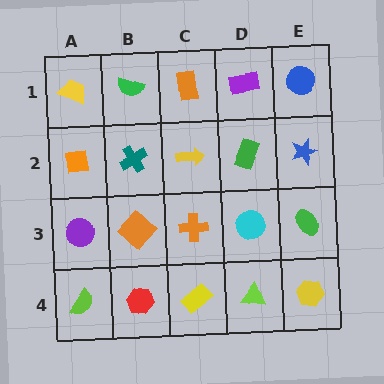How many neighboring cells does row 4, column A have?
2.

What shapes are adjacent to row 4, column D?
A cyan circle (row 3, column D), a yellow rectangle (row 4, column C), a yellow hexagon (row 4, column E).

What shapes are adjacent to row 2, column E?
A blue circle (row 1, column E), a green ellipse (row 3, column E), a green rectangle (row 2, column D).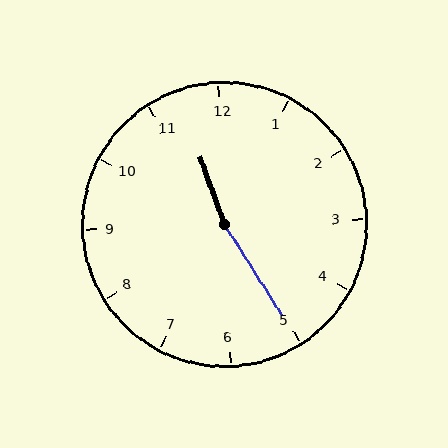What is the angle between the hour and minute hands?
Approximately 168 degrees.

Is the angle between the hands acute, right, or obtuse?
It is obtuse.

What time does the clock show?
11:25.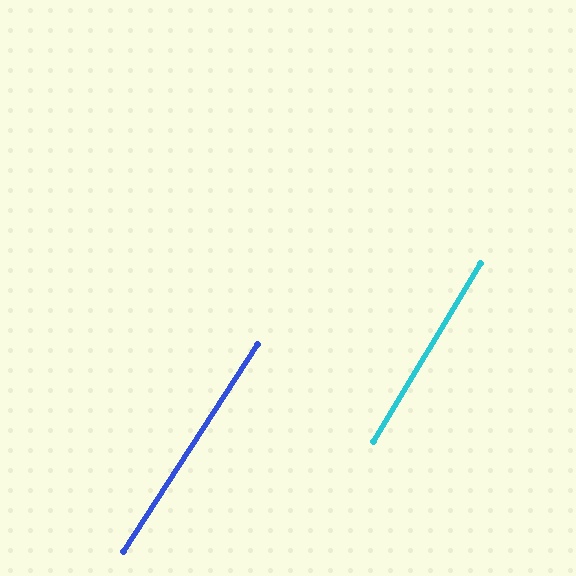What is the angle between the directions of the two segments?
Approximately 2 degrees.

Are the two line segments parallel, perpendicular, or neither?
Parallel — their directions differ by only 2.0°.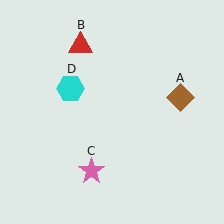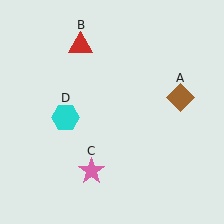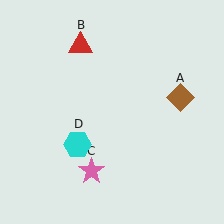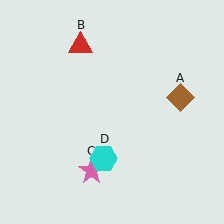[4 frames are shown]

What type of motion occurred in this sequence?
The cyan hexagon (object D) rotated counterclockwise around the center of the scene.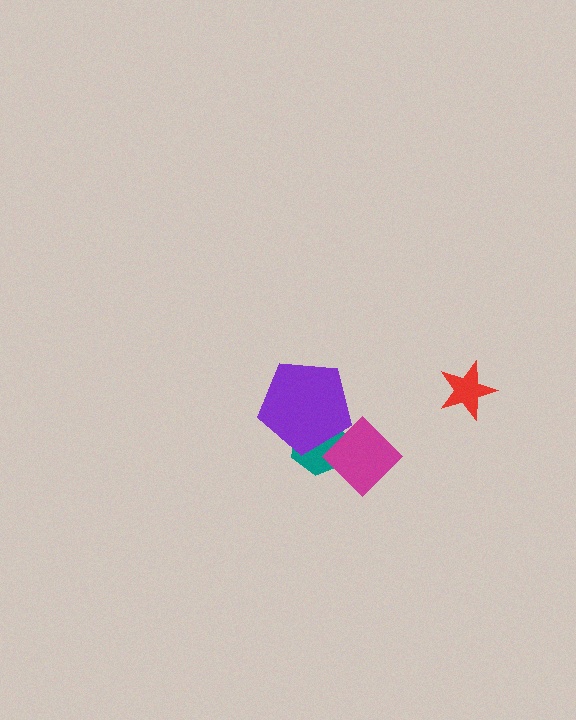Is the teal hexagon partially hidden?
Yes, it is partially covered by another shape.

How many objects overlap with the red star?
0 objects overlap with the red star.